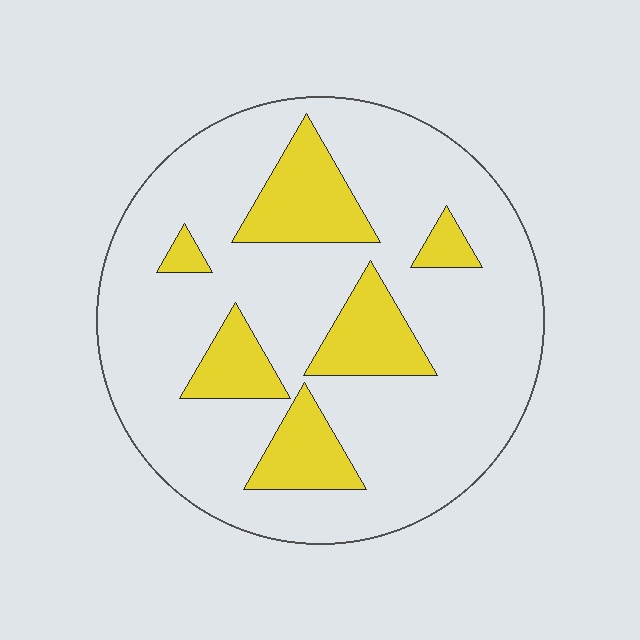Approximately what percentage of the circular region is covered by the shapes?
Approximately 20%.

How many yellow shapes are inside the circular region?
6.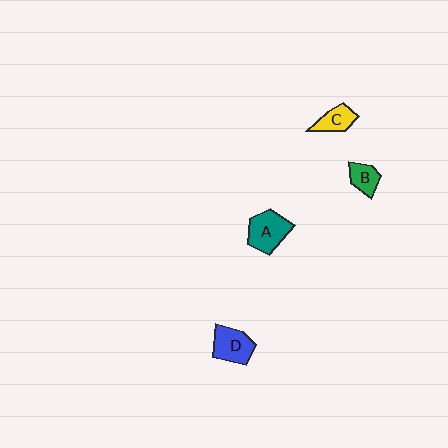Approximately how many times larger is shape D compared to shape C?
Approximately 1.4 times.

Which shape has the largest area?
Shape A (teal).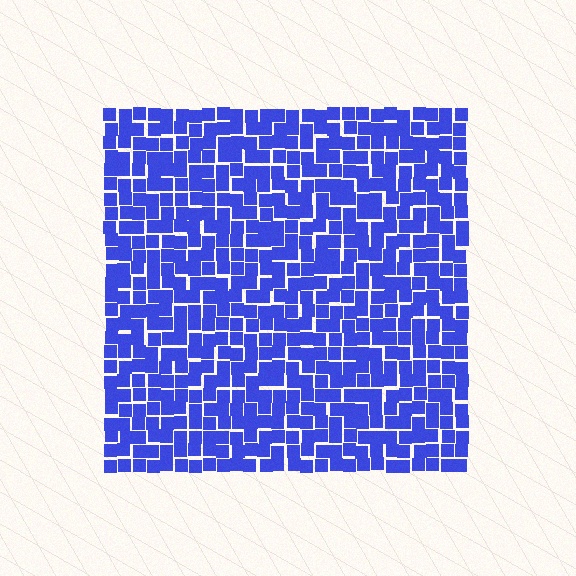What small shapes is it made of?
It is made of small squares.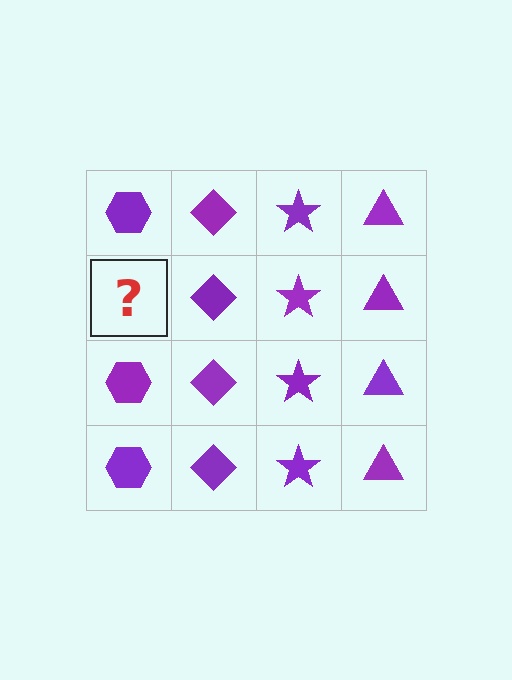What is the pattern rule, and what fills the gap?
The rule is that each column has a consistent shape. The gap should be filled with a purple hexagon.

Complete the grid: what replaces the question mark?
The question mark should be replaced with a purple hexagon.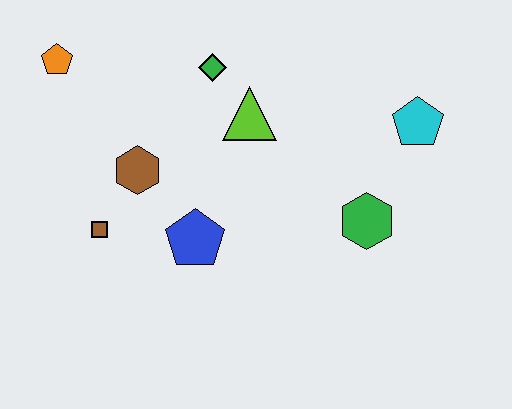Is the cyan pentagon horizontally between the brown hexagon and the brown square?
No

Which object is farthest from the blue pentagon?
The cyan pentagon is farthest from the blue pentagon.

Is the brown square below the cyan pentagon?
Yes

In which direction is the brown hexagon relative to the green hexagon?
The brown hexagon is to the left of the green hexagon.